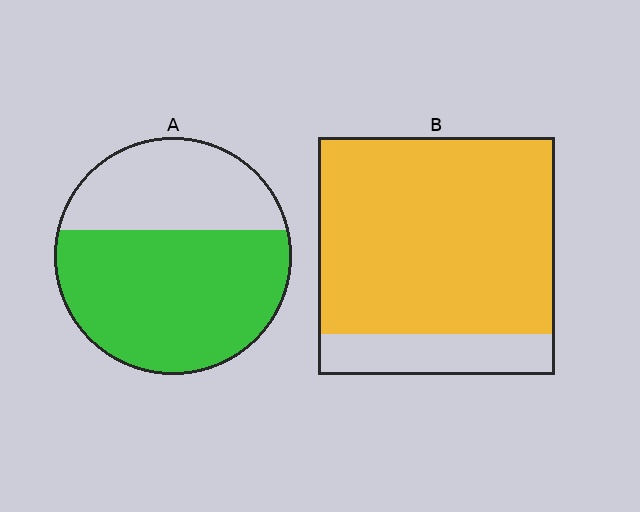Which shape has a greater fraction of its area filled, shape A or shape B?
Shape B.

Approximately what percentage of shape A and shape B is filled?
A is approximately 65% and B is approximately 85%.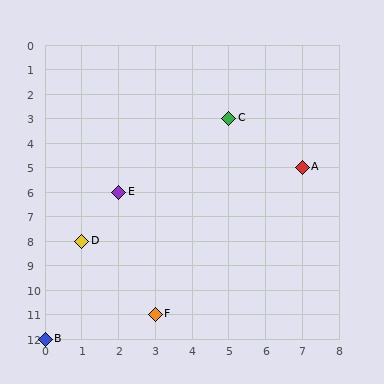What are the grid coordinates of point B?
Point B is at grid coordinates (0, 12).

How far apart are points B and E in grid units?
Points B and E are 2 columns and 6 rows apart (about 6.3 grid units diagonally).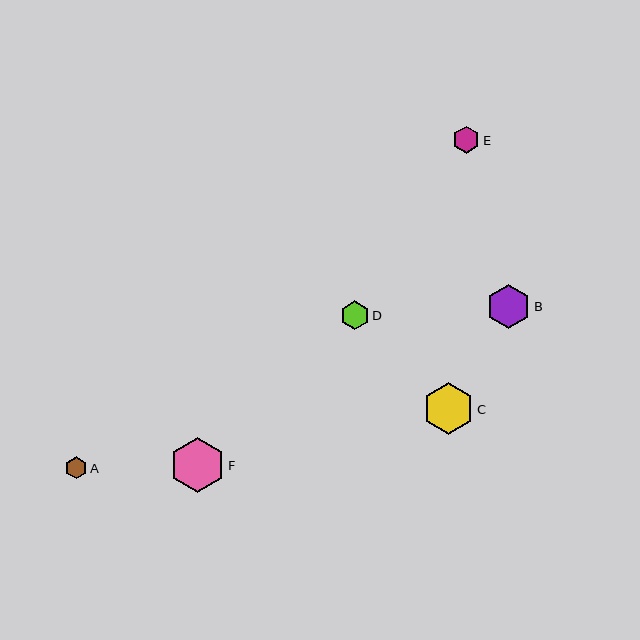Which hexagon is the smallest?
Hexagon A is the smallest with a size of approximately 22 pixels.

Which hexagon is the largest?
Hexagon F is the largest with a size of approximately 55 pixels.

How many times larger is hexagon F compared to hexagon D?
Hexagon F is approximately 1.9 times the size of hexagon D.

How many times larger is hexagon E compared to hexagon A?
Hexagon E is approximately 1.2 times the size of hexagon A.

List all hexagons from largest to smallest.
From largest to smallest: F, C, B, D, E, A.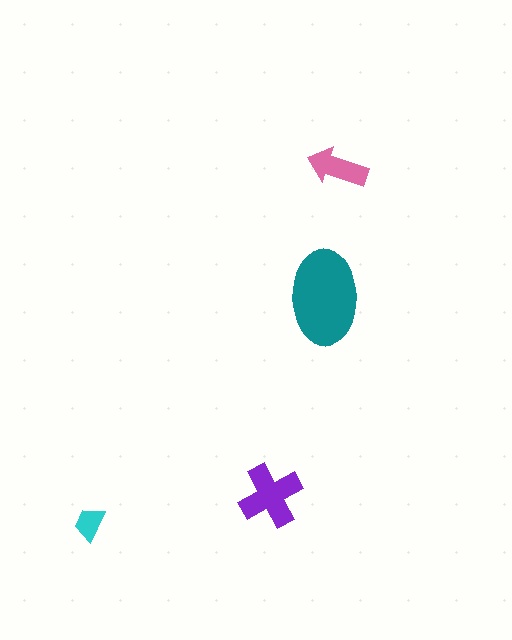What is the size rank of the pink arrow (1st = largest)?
3rd.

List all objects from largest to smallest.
The teal ellipse, the purple cross, the pink arrow, the cyan trapezoid.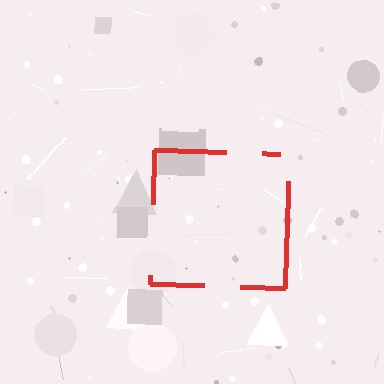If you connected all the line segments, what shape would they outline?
They would outline a square.